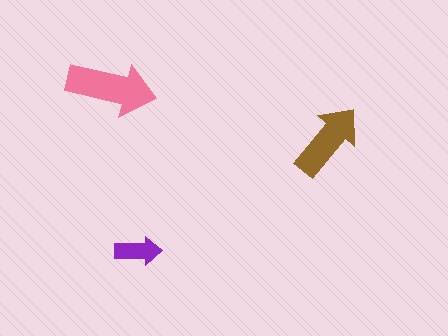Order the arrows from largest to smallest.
the pink one, the brown one, the purple one.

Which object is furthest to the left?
The pink arrow is leftmost.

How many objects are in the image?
There are 3 objects in the image.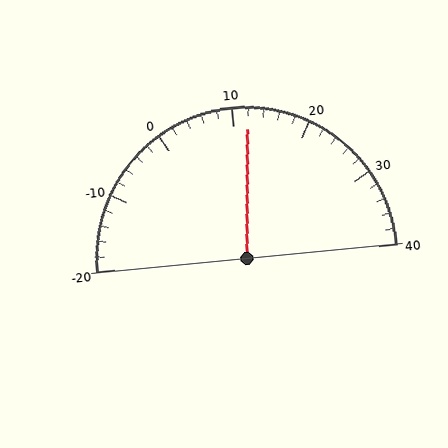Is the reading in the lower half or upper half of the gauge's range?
The reading is in the upper half of the range (-20 to 40).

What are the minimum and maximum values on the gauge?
The gauge ranges from -20 to 40.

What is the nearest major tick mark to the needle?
The nearest major tick mark is 10.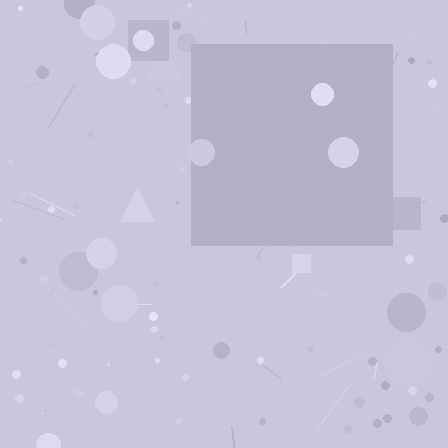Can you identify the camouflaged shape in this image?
The camouflaged shape is a square.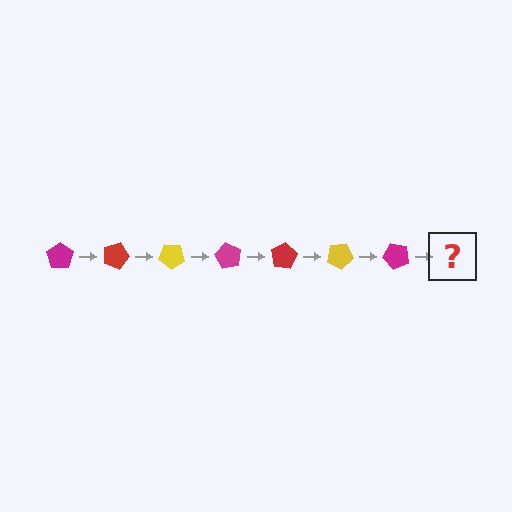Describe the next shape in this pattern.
It should be a red pentagon, rotated 140 degrees from the start.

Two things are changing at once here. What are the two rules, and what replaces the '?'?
The two rules are that it rotates 20 degrees each step and the color cycles through magenta, red, and yellow. The '?' should be a red pentagon, rotated 140 degrees from the start.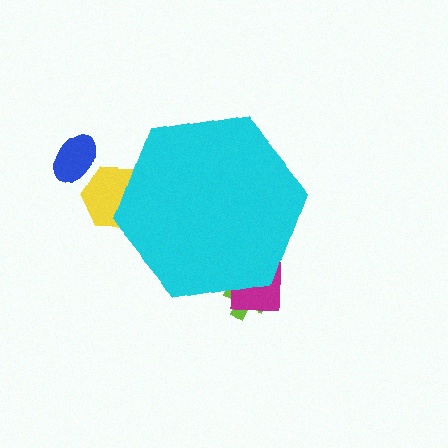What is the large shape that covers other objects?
A cyan hexagon.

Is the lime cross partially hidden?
Yes, the lime cross is partially hidden behind the cyan hexagon.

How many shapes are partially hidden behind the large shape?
3 shapes are partially hidden.